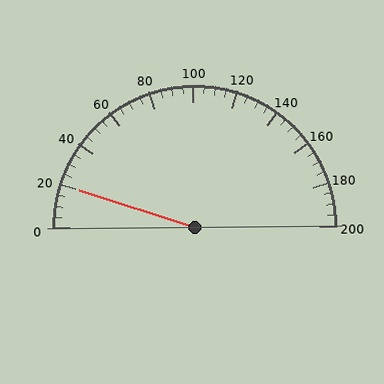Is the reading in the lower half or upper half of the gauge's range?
The reading is in the lower half of the range (0 to 200).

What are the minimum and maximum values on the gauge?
The gauge ranges from 0 to 200.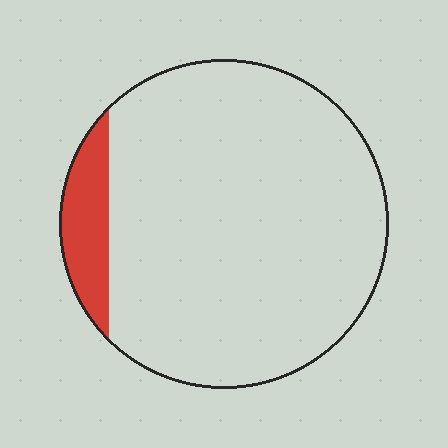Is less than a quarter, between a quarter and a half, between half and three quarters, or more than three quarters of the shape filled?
Less than a quarter.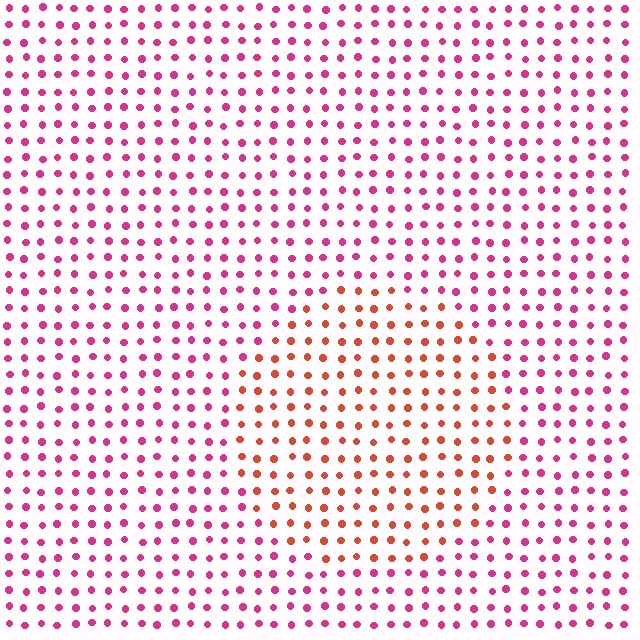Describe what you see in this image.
The image is filled with small magenta elements in a uniform arrangement. A circle-shaped region is visible where the elements are tinted to a slightly different hue, forming a subtle color boundary.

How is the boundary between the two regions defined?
The boundary is defined purely by a slight shift in hue (about 43 degrees). Spacing, size, and orientation are identical on both sides.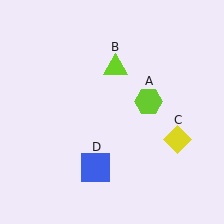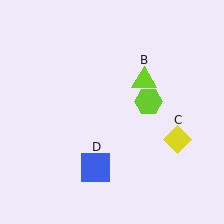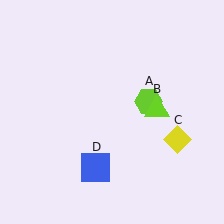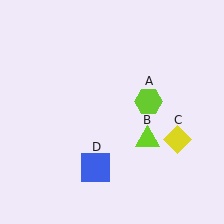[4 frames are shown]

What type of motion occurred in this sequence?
The lime triangle (object B) rotated clockwise around the center of the scene.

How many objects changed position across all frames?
1 object changed position: lime triangle (object B).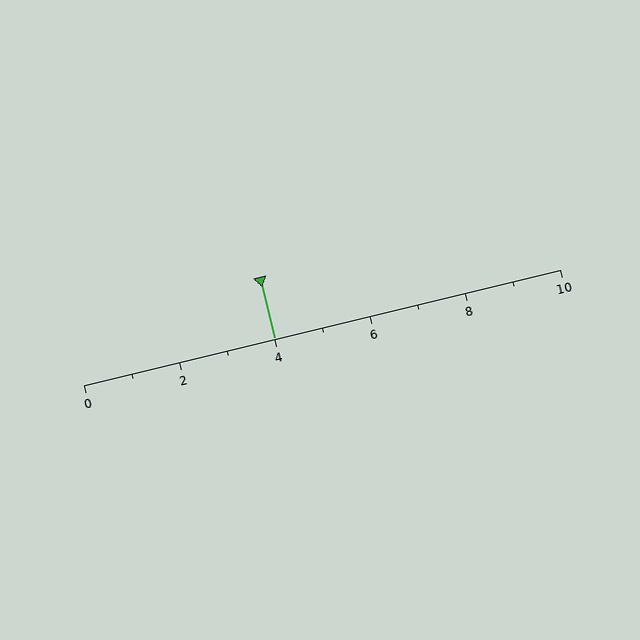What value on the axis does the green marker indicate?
The marker indicates approximately 4.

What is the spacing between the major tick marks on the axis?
The major ticks are spaced 2 apart.